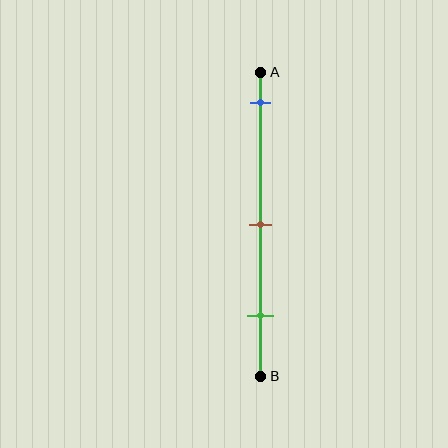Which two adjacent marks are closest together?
The brown and green marks are the closest adjacent pair.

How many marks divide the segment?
There are 3 marks dividing the segment.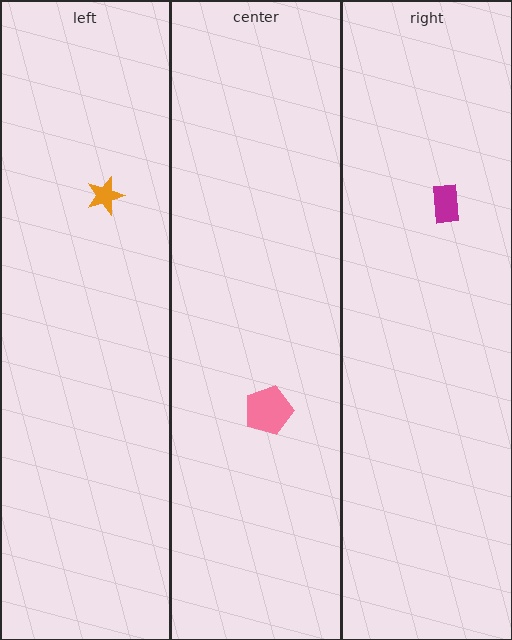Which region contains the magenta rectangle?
The right region.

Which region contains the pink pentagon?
The center region.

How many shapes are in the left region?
1.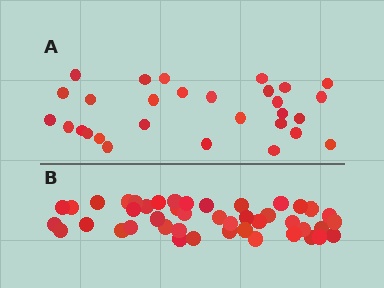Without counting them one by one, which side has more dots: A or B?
Region B (the bottom region) has more dots.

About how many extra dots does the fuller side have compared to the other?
Region B has approximately 15 more dots than region A.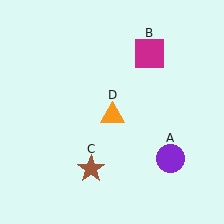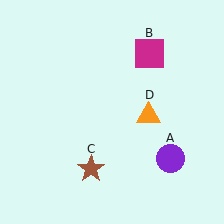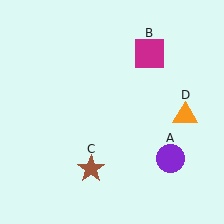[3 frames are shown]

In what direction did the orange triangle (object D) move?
The orange triangle (object D) moved right.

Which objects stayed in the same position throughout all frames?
Purple circle (object A) and magenta square (object B) and brown star (object C) remained stationary.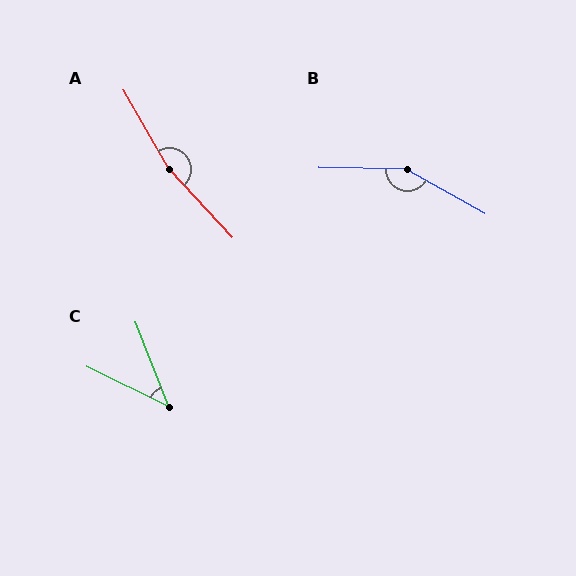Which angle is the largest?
A, at approximately 167 degrees.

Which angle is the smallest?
C, at approximately 42 degrees.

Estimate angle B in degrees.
Approximately 152 degrees.